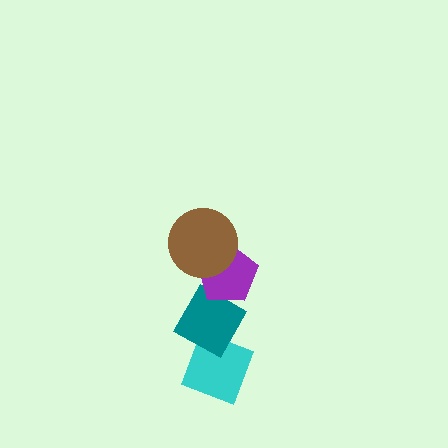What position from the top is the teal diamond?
The teal diamond is 3rd from the top.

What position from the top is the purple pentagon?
The purple pentagon is 2nd from the top.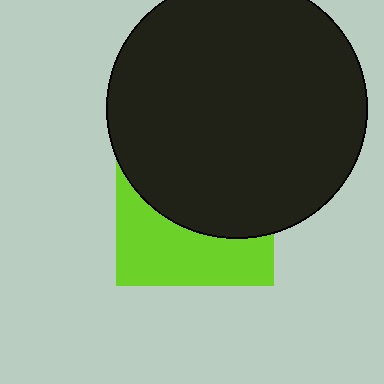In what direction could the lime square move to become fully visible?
The lime square could move down. That would shift it out from behind the black circle entirely.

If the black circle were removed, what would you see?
You would see the complete lime square.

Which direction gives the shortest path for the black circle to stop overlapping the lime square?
Moving up gives the shortest separation.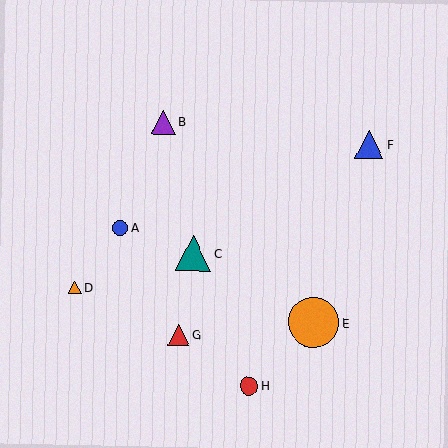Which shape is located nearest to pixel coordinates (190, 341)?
The red triangle (labeled G) at (178, 335) is nearest to that location.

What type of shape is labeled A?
Shape A is a blue circle.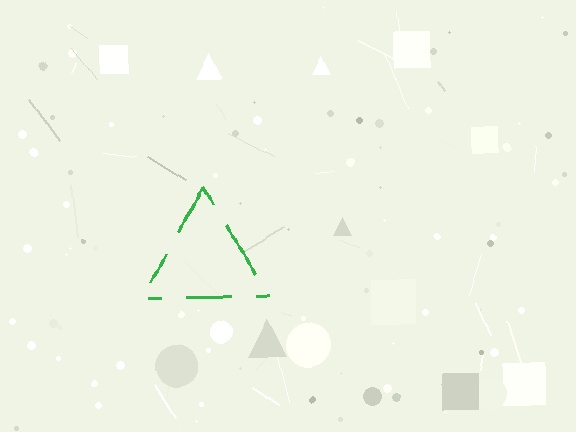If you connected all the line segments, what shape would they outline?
They would outline a triangle.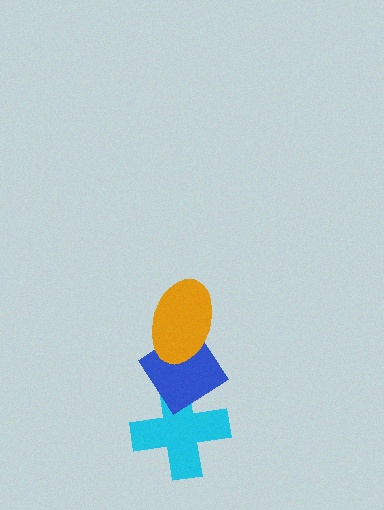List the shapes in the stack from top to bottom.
From top to bottom: the orange ellipse, the blue diamond, the cyan cross.